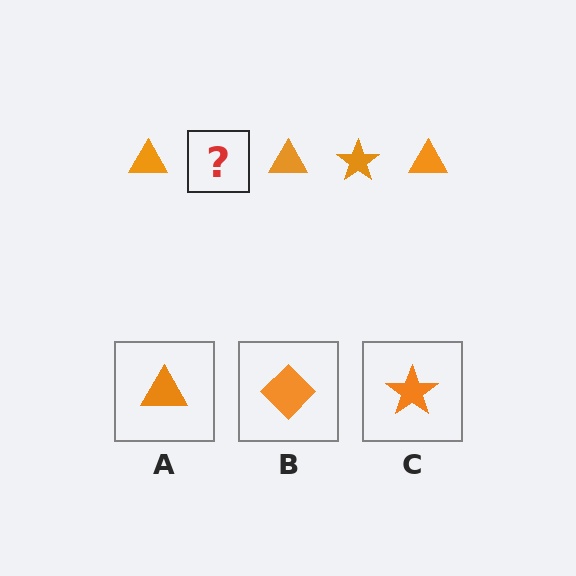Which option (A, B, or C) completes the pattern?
C.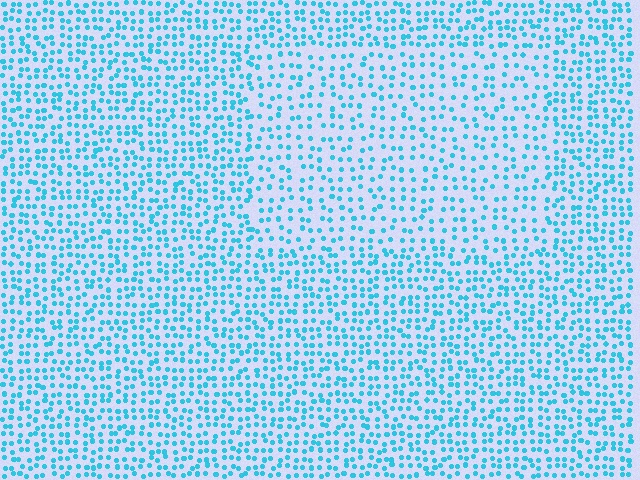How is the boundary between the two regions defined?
The boundary is defined by a change in element density (approximately 1.6x ratio). All elements are the same color, size, and shape.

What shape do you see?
I see a rectangle.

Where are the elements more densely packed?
The elements are more densely packed outside the rectangle boundary.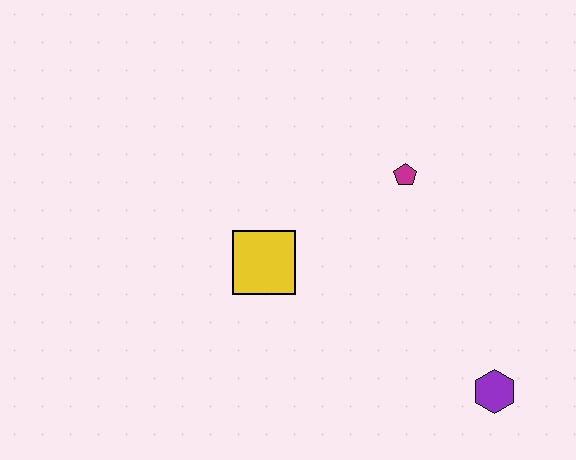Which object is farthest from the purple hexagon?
The yellow square is farthest from the purple hexagon.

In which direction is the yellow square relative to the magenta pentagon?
The yellow square is to the left of the magenta pentagon.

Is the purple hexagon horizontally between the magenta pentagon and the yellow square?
No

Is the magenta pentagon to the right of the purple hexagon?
No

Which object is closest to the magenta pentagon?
The yellow square is closest to the magenta pentagon.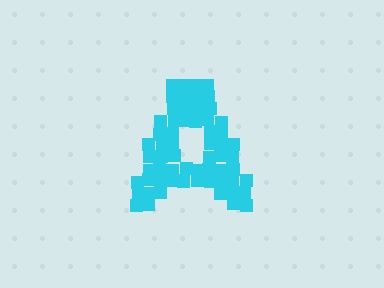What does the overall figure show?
The overall figure shows the letter A.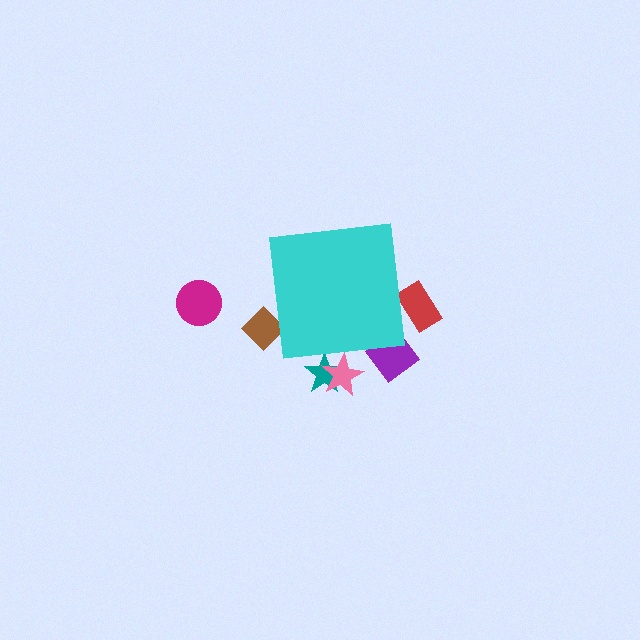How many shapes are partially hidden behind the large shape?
5 shapes are partially hidden.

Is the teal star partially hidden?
Yes, the teal star is partially hidden behind the cyan square.